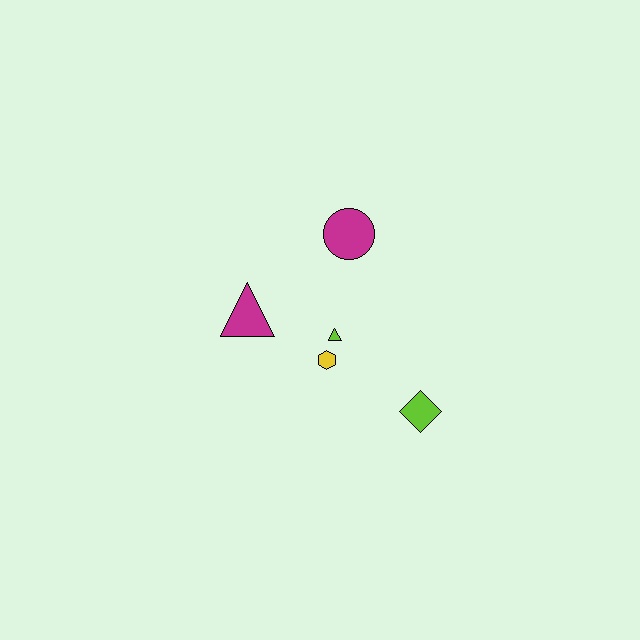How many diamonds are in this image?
There is 1 diamond.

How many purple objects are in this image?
There are no purple objects.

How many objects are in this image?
There are 5 objects.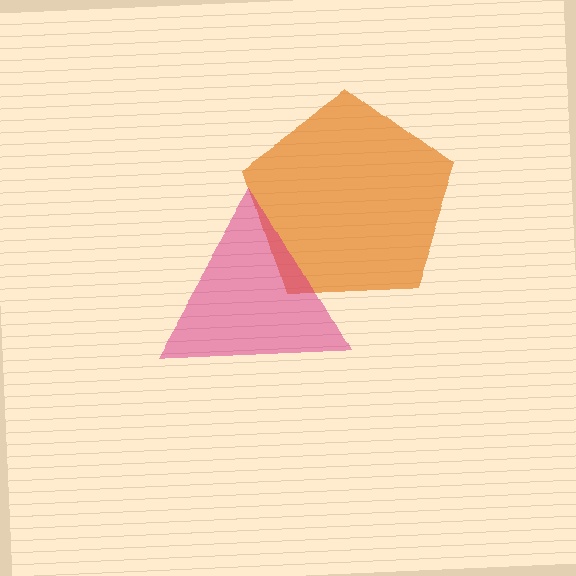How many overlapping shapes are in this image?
There are 2 overlapping shapes in the image.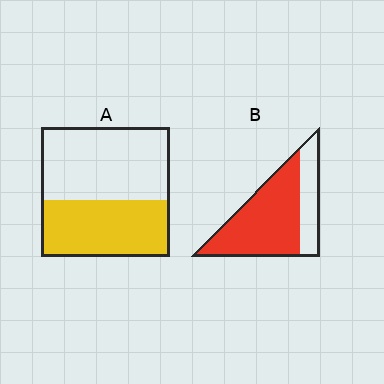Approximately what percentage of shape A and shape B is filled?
A is approximately 45% and B is approximately 70%.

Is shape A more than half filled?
No.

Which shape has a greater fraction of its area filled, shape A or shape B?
Shape B.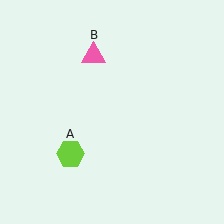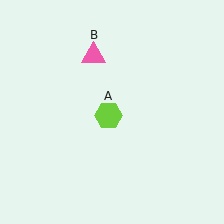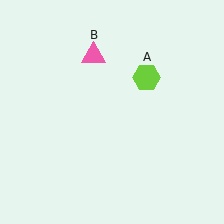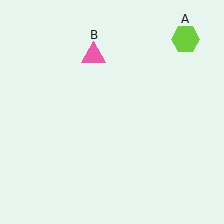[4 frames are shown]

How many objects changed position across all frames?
1 object changed position: lime hexagon (object A).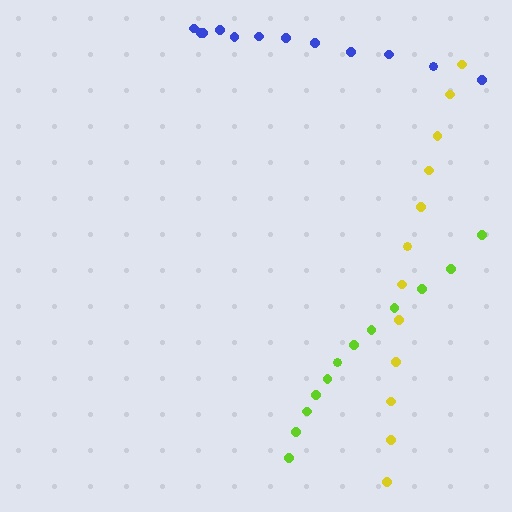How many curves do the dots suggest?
There are 3 distinct paths.